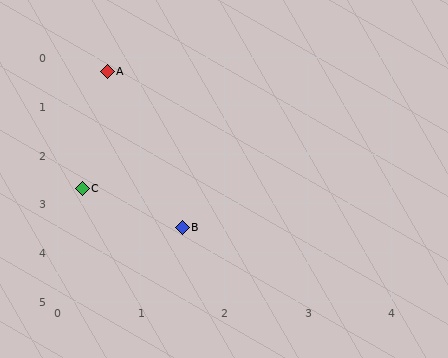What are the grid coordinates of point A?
Point A is at approximately (0.6, 0.3).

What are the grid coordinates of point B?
Point B is at approximately (1.5, 3.5).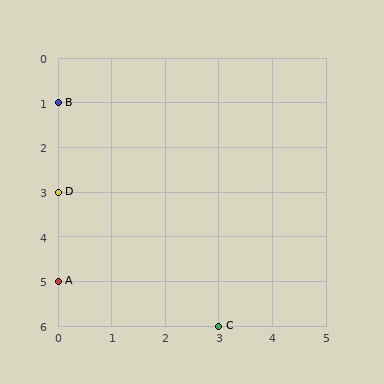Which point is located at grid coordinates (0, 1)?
Point B is at (0, 1).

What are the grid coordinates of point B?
Point B is at grid coordinates (0, 1).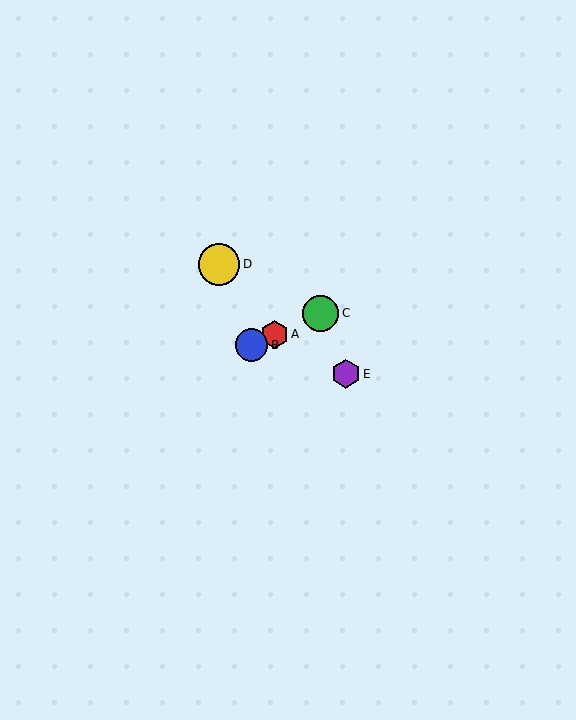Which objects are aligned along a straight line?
Objects A, B, C are aligned along a straight line.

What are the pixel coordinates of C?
Object C is at (321, 313).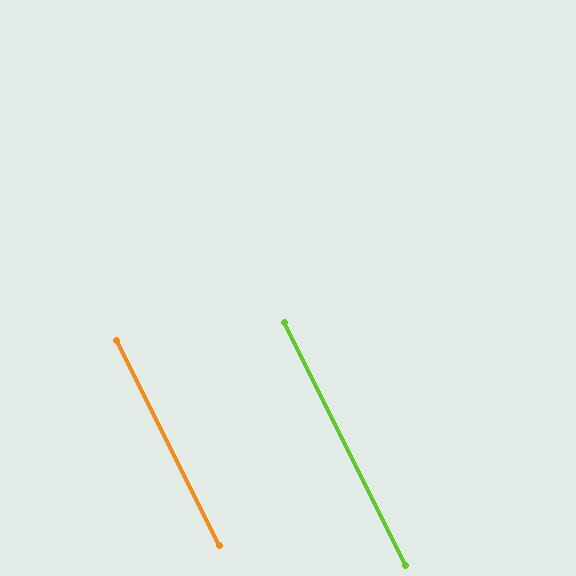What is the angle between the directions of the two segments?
Approximately 0 degrees.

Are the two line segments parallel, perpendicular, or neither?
Parallel — their directions differ by only 0.3°.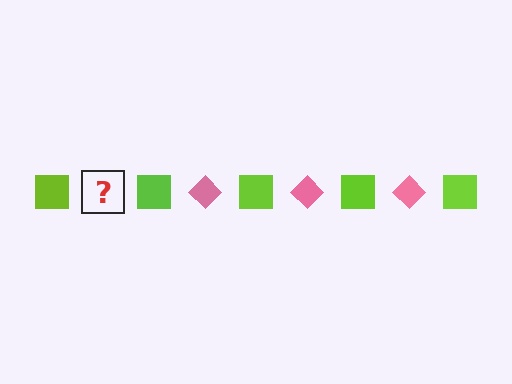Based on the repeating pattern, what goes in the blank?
The blank should be a pink diamond.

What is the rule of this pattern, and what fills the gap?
The rule is that the pattern alternates between lime square and pink diamond. The gap should be filled with a pink diamond.